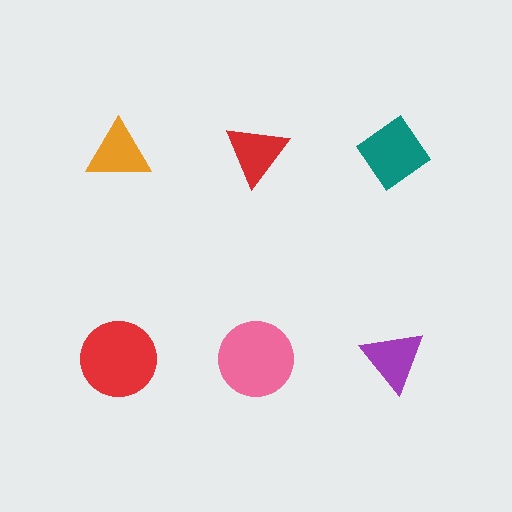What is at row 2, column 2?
A pink circle.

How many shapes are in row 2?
3 shapes.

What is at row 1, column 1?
An orange triangle.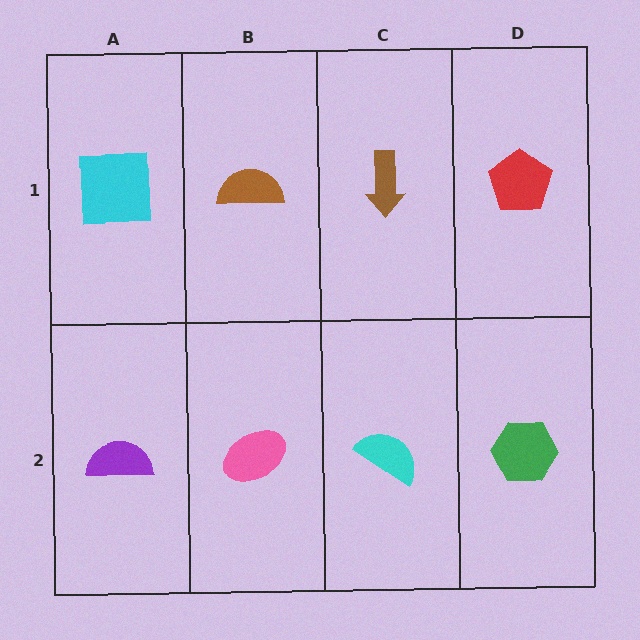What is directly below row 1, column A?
A purple semicircle.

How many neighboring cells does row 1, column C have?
3.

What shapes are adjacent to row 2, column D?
A red pentagon (row 1, column D), a cyan semicircle (row 2, column C).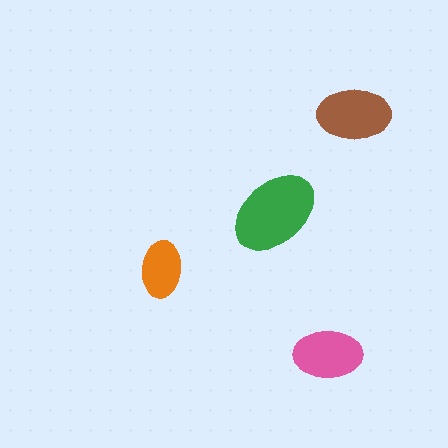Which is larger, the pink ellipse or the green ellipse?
The green one.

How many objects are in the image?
There are 4 objects in the image.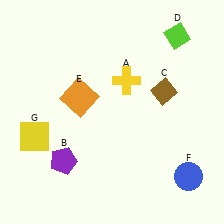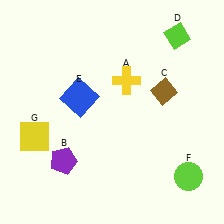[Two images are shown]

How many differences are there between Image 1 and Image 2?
There are 2 differences between the two images.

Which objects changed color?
E changed from orange to blue. F changed from blue to lime.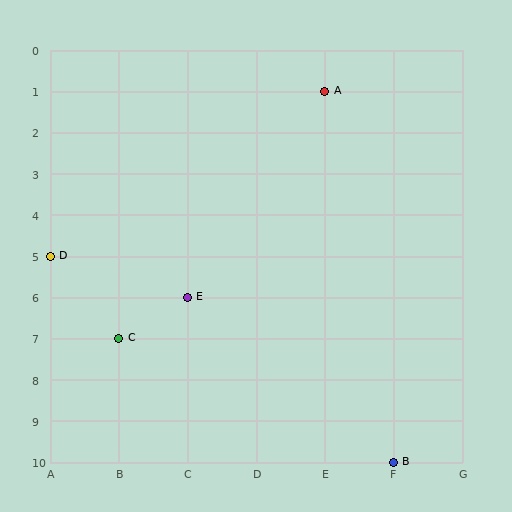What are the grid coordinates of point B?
Point B is at grid coordinates (F, 10).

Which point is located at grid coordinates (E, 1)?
Point A is at (E, 1).